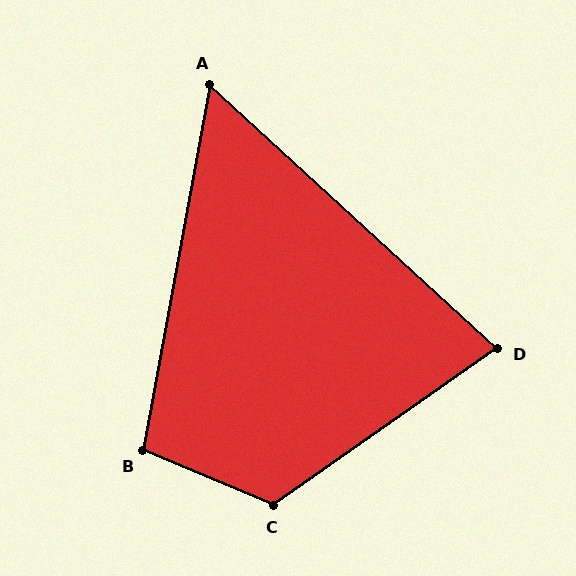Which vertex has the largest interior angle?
C, at approximately 122 degrees.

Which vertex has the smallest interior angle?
A, at approximately 58 degrees.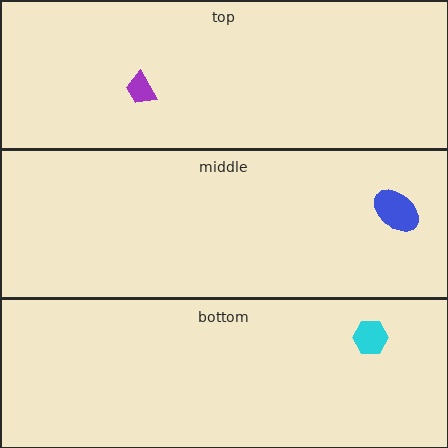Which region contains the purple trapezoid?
The top region.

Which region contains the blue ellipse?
The middle region.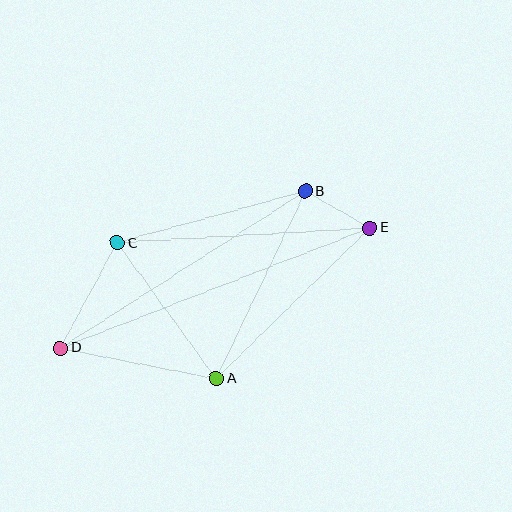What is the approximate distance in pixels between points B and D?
The distance between B and D is approximately 291 pixels.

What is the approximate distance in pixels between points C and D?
The distance between C and D is approximately 120 pixels.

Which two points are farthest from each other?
Points D and E are farthest from each other.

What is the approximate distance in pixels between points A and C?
The distance between A and C is approximately 168 pixels.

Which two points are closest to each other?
Points B and E are closest to each other.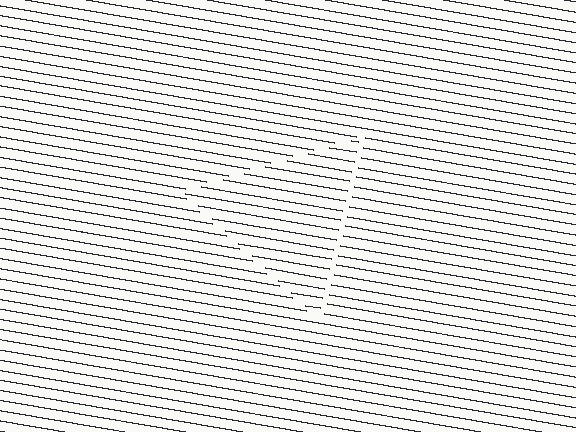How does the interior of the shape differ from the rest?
The interior of the shape contains the same grating, shifted by half a period — the contour is defined by the phase discontinuity where line-ends from the inner and outer gratings abut.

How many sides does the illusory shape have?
3 sides — the line-ends trace a triangle.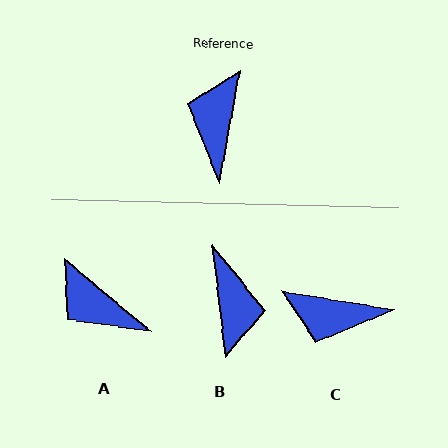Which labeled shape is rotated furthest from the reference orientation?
B, about 162 degrees away.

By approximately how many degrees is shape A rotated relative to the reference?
Approximately 61 degrees counter-clockwise.